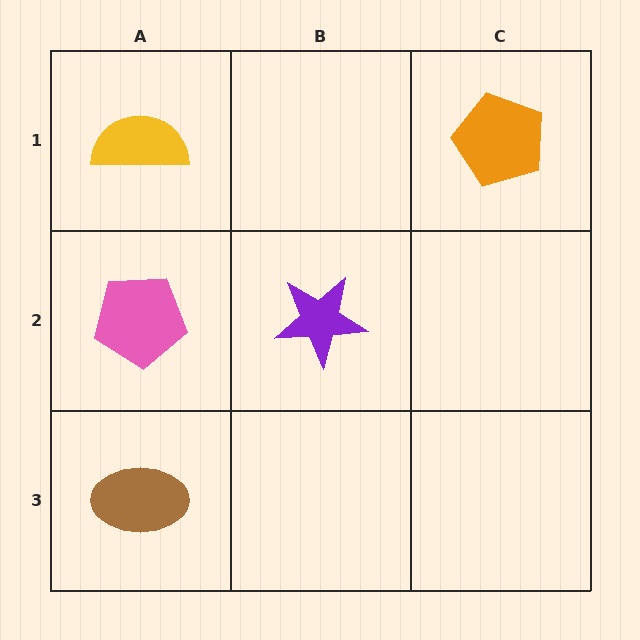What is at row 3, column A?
A brown ellipse.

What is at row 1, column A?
A yellow semicircle.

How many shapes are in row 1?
2 shapes.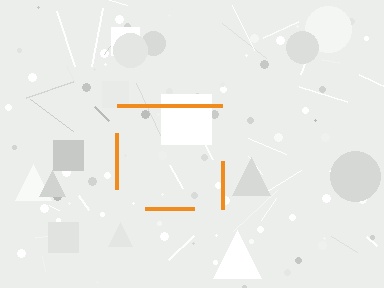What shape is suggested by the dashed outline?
The dashed outline suggests a square.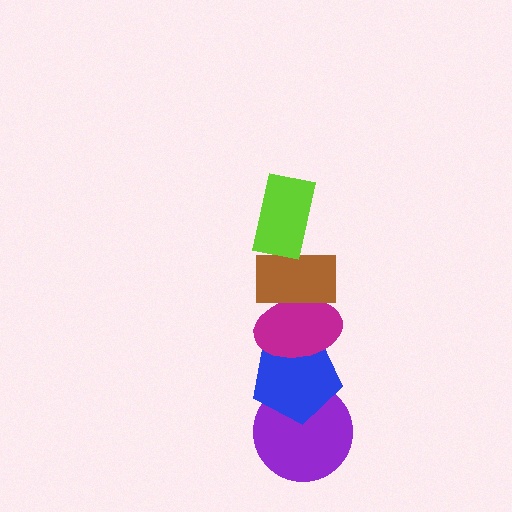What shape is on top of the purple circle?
The blue pentagon is on top of the purple circle.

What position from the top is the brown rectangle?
The brown rectangle is 2nd from the top.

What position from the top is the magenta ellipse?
The magenta ellipse is 3rd from the top.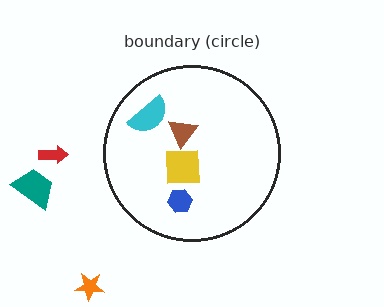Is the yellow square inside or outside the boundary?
Inside.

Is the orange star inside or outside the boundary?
Outside.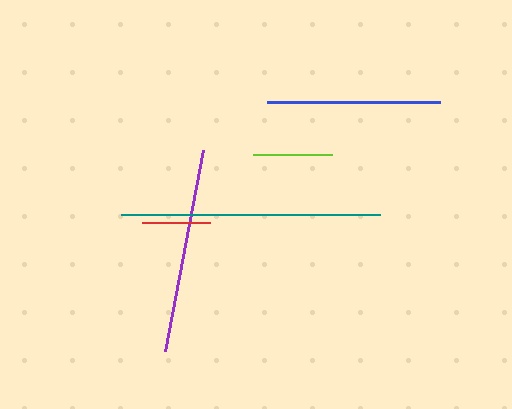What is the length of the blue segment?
The blue segment is approximately 173 pixels long.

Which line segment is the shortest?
The red line is the shortest at approximately 68 pixels.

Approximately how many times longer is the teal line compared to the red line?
The teal line is approximately 3.8 times the length of the red line.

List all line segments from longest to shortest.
From longest to shortest: teal, purple, blue, lime, red.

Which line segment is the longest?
The teal line is the longest at approximately 259 pixels.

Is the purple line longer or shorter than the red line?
The purple line is longer than the red line.